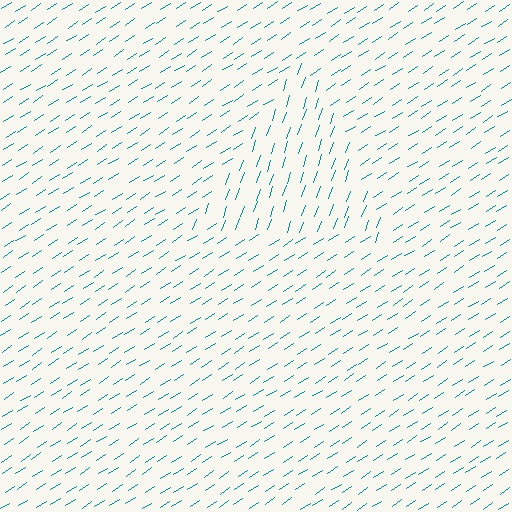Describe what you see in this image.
The image is filled with small teal line segments. A triangle region in the image has lines oriented differently from the surrounding lines, creating a visible texture boundary.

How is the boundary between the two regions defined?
The boundary is defined purely by a change in line orientation (approximately 38 degrees difference). All lines are the same color and thickness.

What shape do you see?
I see a triangle.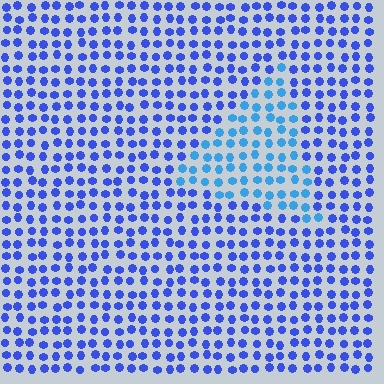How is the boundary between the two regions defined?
The boundary is defined purely by a slight shift in hue (about 29 degrees). Spacing, size, and orientation are identical on both sides.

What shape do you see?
I see a triangle.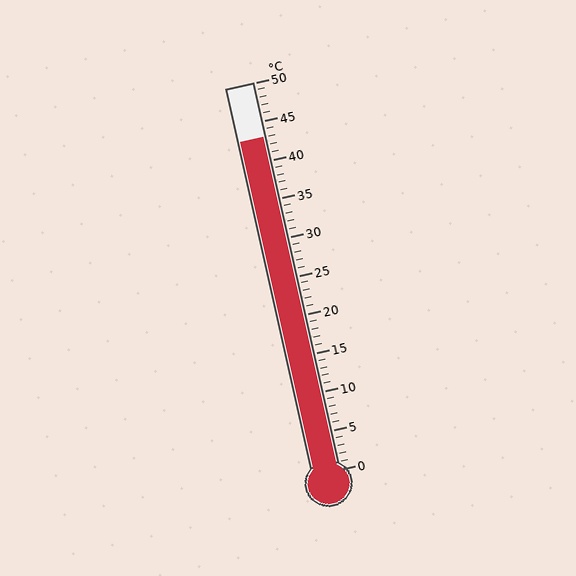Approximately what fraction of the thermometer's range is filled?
The thermometer is filled to approximately 85% of its range.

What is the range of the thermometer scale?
The thermometer scale ranges from 0°C to 50°C.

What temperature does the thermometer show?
The thermometer shows approximately 43°C.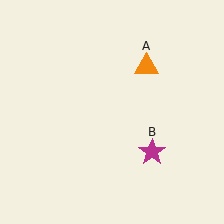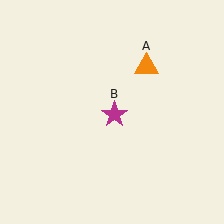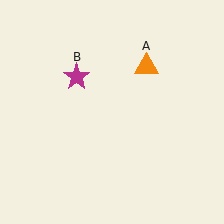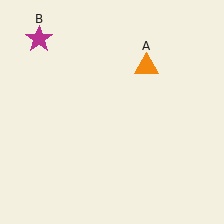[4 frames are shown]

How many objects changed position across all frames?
1 object changed position: magenta star (object B).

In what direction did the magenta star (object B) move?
The magenta star (object B) moved up and to the left.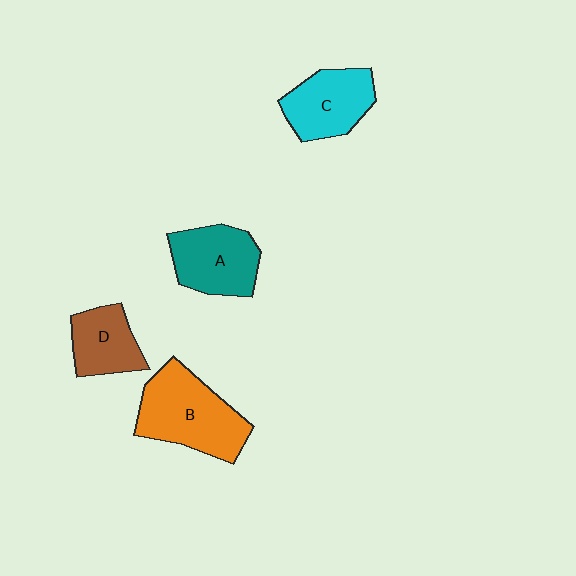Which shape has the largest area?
Shape B (orange).